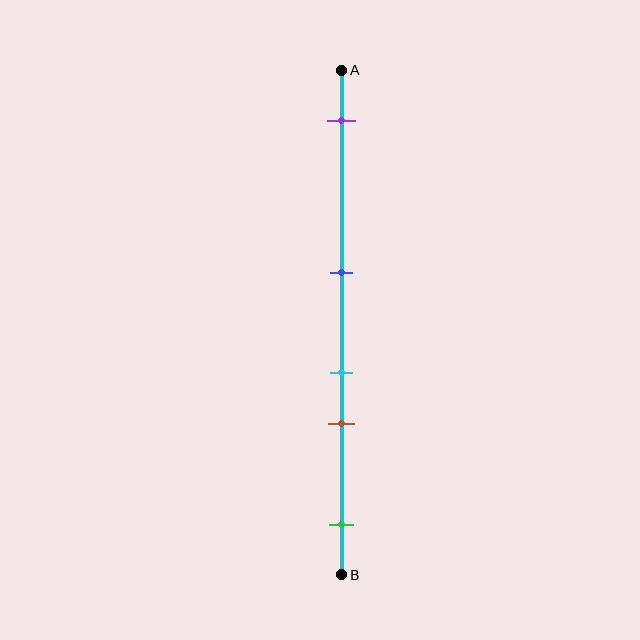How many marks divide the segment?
There are 5 marks dividing the segment.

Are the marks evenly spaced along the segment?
No, the marks are not evenly spaced.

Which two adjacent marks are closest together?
The cyan and brown marks are the closest adjacent pair.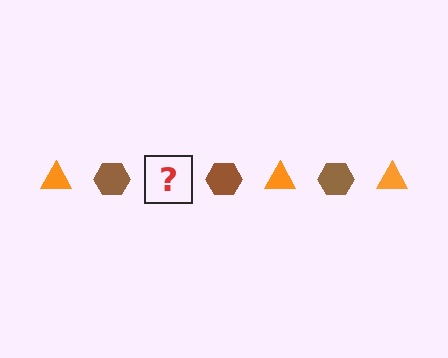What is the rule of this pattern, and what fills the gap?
The rule is that the pattern alternates between orange triangle and brown hexagon. The gap should be filled with an orange triangle.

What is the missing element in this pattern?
The missing element is an orange triangle.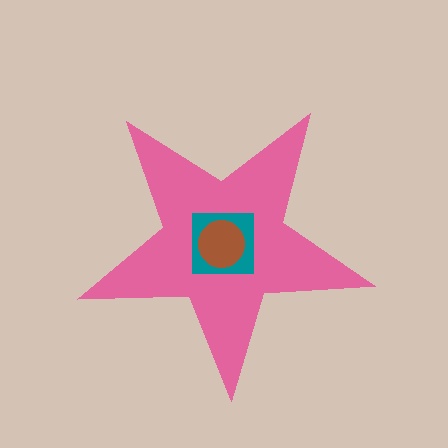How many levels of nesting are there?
3.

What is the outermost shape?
The pink star.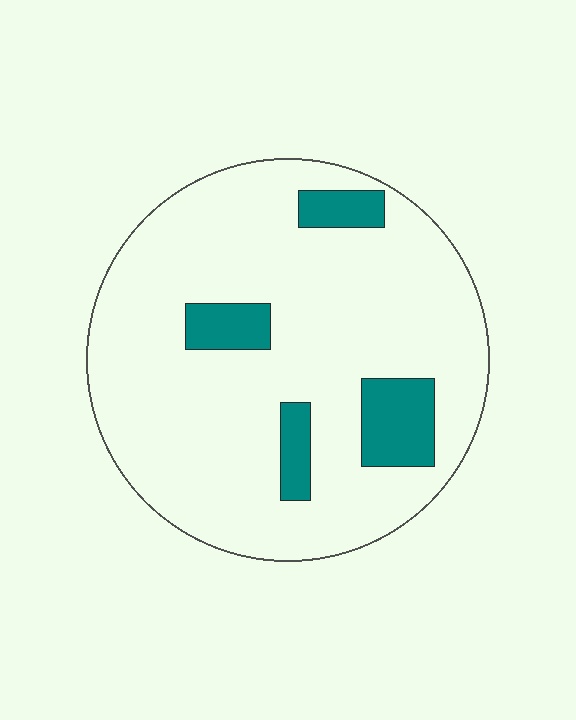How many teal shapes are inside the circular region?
4.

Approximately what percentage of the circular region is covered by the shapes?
Approximately 15%.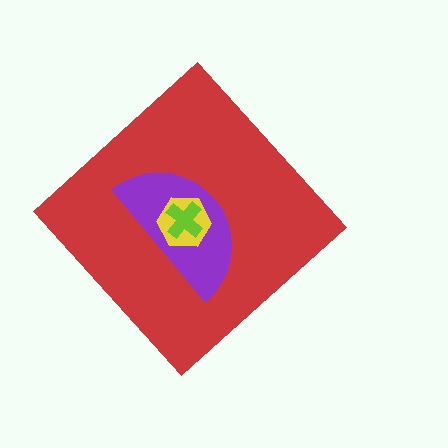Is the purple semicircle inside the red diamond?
Yes.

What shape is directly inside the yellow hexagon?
The lime cross.